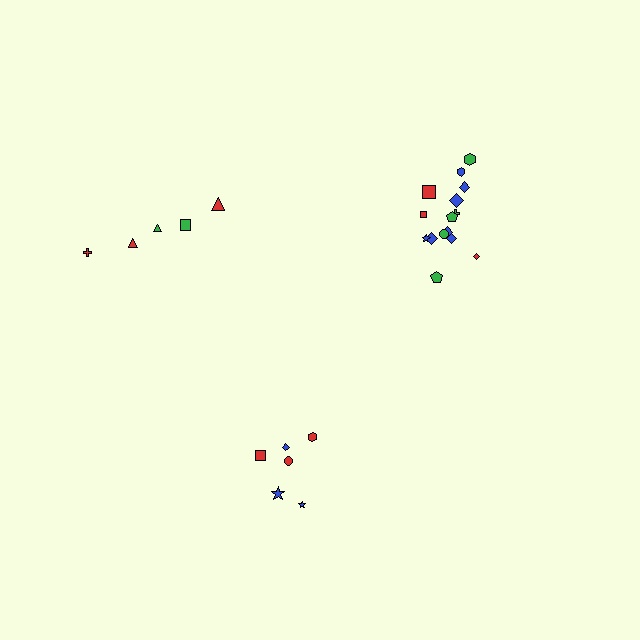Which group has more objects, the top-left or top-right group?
The top-right group.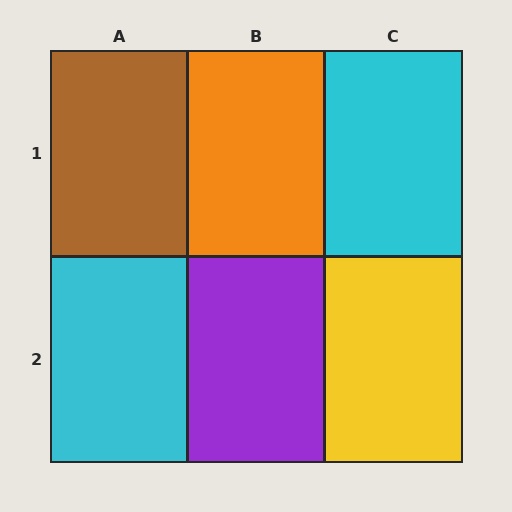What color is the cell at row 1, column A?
Brown.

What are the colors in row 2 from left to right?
Cyan, purple, yellow.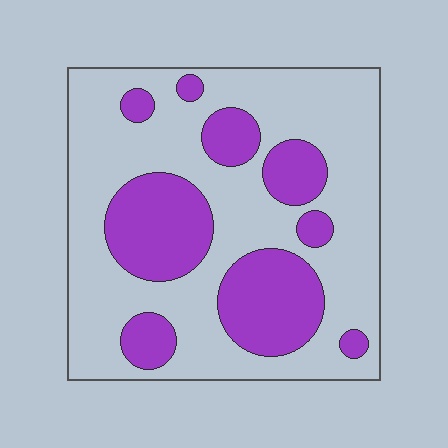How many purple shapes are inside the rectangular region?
9.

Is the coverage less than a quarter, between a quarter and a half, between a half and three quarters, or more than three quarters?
Between a quarter and a half.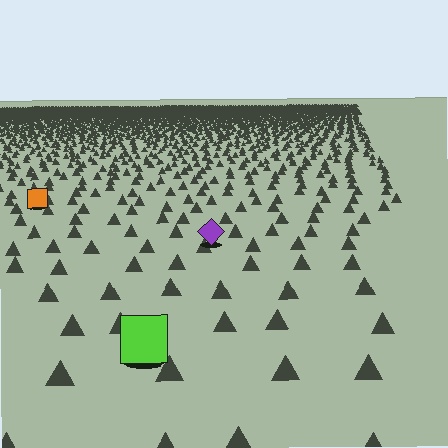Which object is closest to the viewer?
The lime square is closest. The texture marks near it are larger and more spread out.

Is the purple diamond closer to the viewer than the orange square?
Yes. The purple diamond is closer — you can tell from the texture gradient: the ground texture is coarser near it.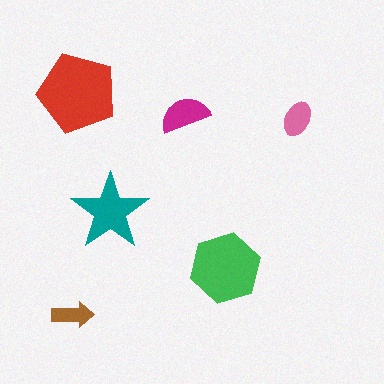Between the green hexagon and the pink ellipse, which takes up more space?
The green hexagon.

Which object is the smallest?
The brown arrow.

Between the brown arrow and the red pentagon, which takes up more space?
The red pentagon.